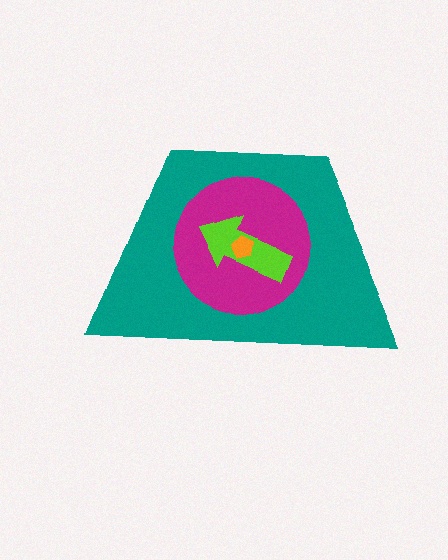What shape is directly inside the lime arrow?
The orange pentagon.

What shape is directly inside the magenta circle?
The lime arrow.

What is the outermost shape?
The teal trapezoid.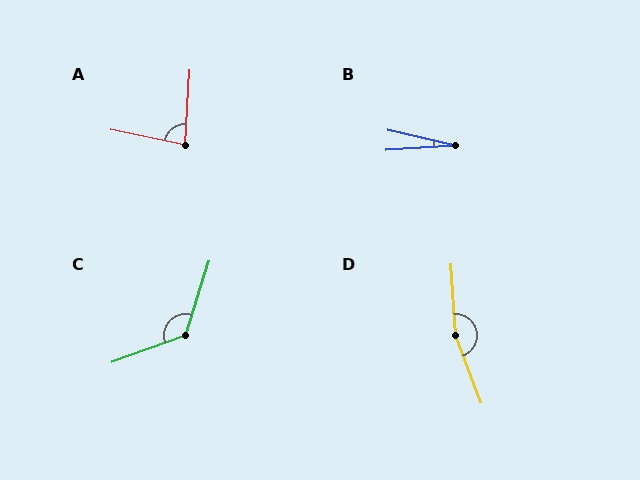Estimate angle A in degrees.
Approximately 81 degrees.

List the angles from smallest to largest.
B (17°), A (81°), C (127°), D (162°).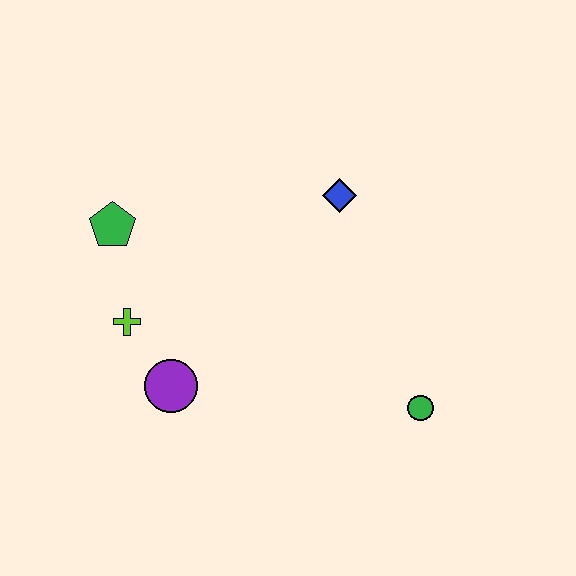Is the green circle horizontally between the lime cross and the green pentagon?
No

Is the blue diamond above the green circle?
Yes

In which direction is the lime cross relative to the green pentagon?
The lime cross is below the green pentagon.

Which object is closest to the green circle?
The blue diamond is closest to the green circle.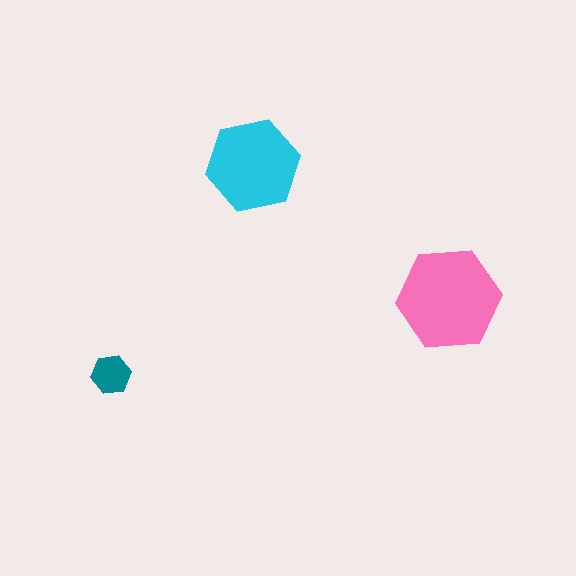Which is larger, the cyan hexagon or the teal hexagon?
The cyan one.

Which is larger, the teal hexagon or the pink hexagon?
The pink one.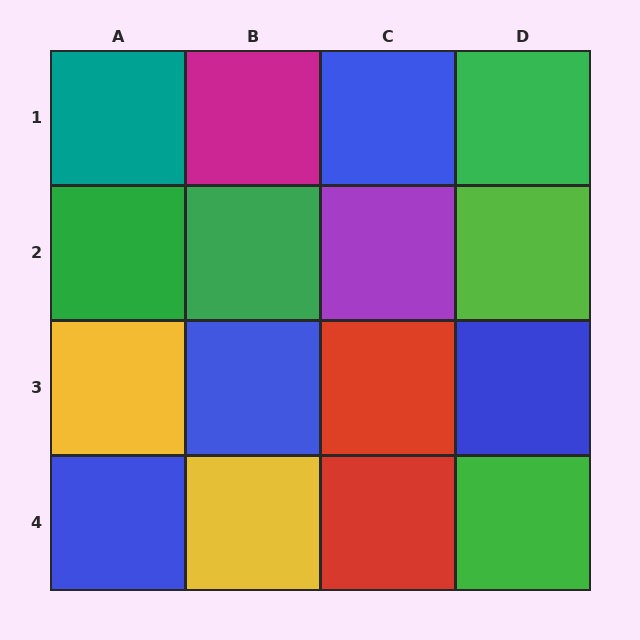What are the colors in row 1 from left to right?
Teal, magenta, blue, green.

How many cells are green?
4 cells are green.